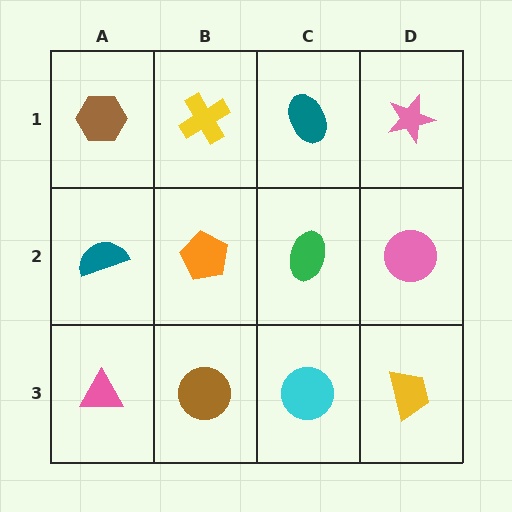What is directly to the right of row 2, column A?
An orange pentagon.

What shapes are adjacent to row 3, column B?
An orange pentagon (row 2, column B), a pink triangle (row 3, column A), a cyan circle (row 3, column C).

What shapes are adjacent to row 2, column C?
A teal ellipse (row 1, column C), a cyan circle (row 3, column C), an orange pentagon (row 2, column B), a pink circle (row 2, column D).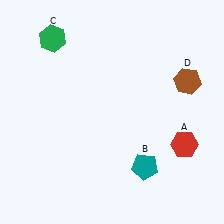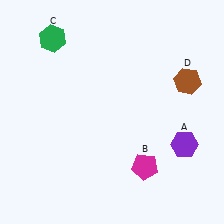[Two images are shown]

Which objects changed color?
A changed from red to purple. B changed from teal to magenta.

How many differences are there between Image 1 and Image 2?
There are 2 differences between the two images.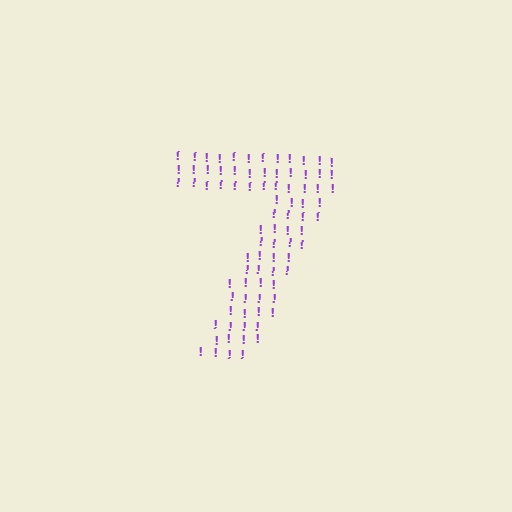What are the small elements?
The small elements are exclamation marks.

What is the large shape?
The large shape is the digit 7.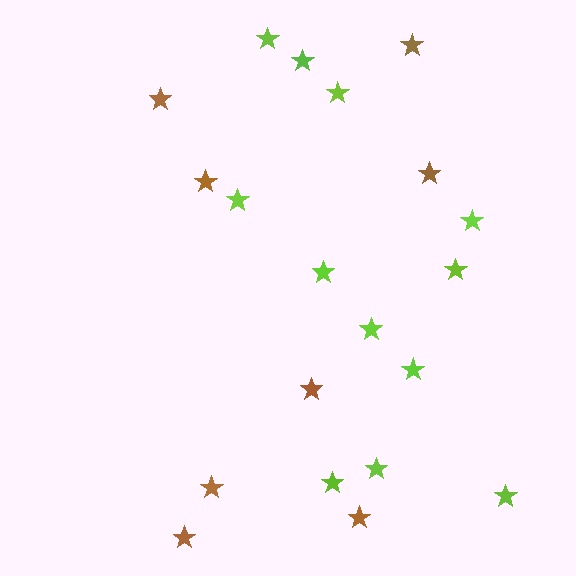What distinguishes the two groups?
There are 2 groups: one group of brown stars (8) and one group of lime stars (12).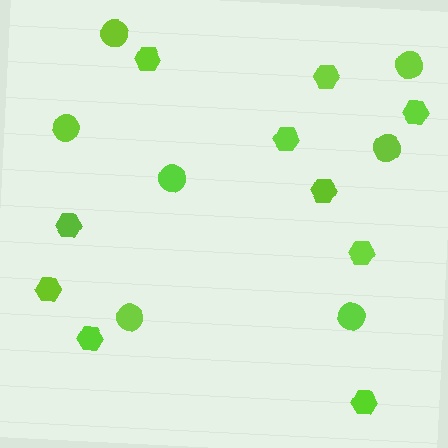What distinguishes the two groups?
There are 2 groups: one group of hexagons (10) and one group of circles (7).